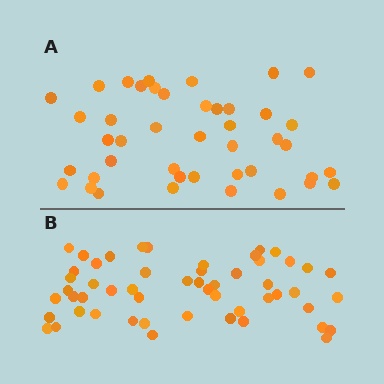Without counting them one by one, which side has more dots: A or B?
Region B (the bottom region) has more dots.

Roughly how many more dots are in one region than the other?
Region B has roughly 10 or so more dots than region A.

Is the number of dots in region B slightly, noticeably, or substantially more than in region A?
Region B has only slightly more — the two regions are fairly close. The ratio is roughly 1.2 to 1.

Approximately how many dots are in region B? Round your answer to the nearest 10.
About 50 dots. (The exact count is 53, which rounds to 50.)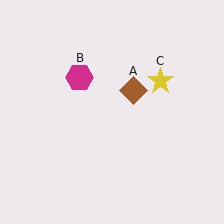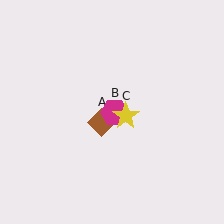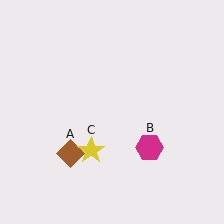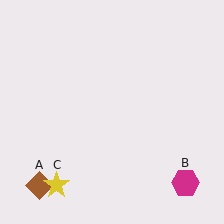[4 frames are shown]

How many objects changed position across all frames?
3 objects changed position: brown diamond (object A), magenta hexagon (object B), yellow star (object C).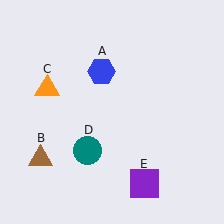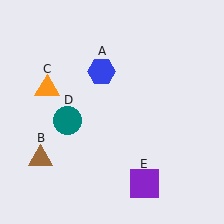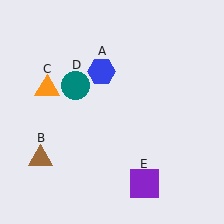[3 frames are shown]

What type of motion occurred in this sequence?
The teal circle (object D) rotated clockwise around the center of the scene.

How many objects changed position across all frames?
1 object changed position: teal circle (object D).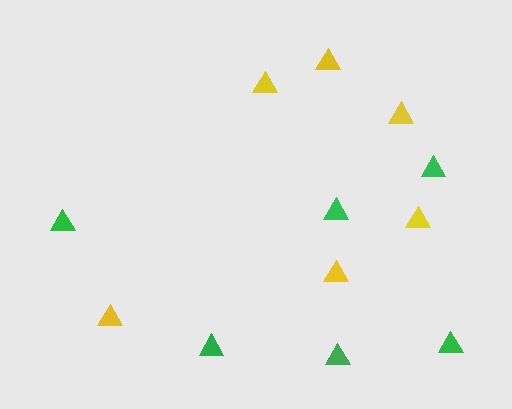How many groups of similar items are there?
There are 2 groups: one group of yellow triangles (6) and one group of green triangles (6).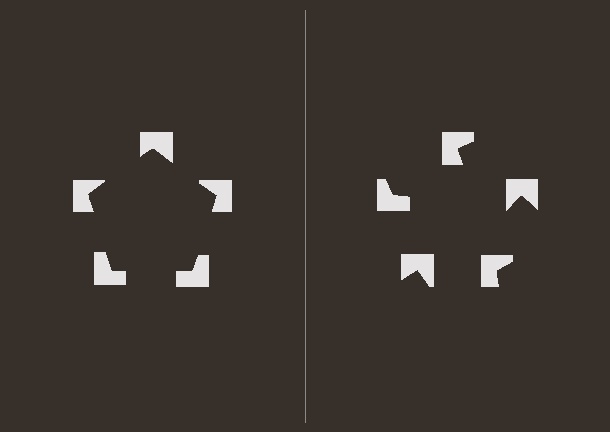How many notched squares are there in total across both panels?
10 — 5 on each side.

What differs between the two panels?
The notched squares are positioned identically on both sides; only the wedge orientations differ. On the left they align to a pentagon; on the right they are misaligned.